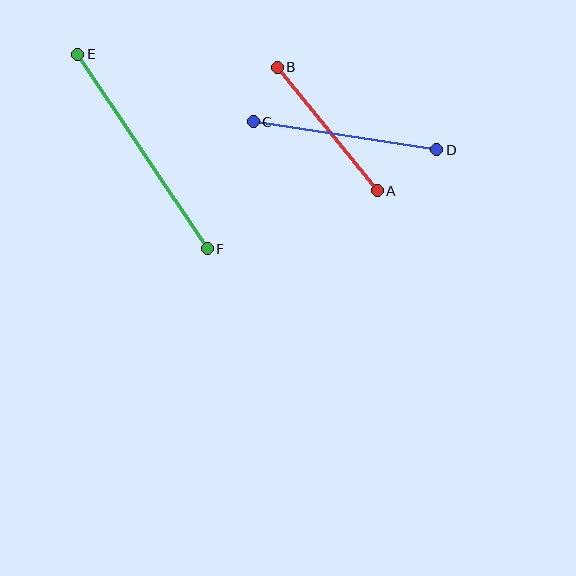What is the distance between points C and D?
The distance is approximately 186 pixels.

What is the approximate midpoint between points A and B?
The midpoint is at approximately (327, 129) pixels.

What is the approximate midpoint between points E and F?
The midpoint is at approximately (143, 151) pixels.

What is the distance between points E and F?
The distance is approximately 234 pixels.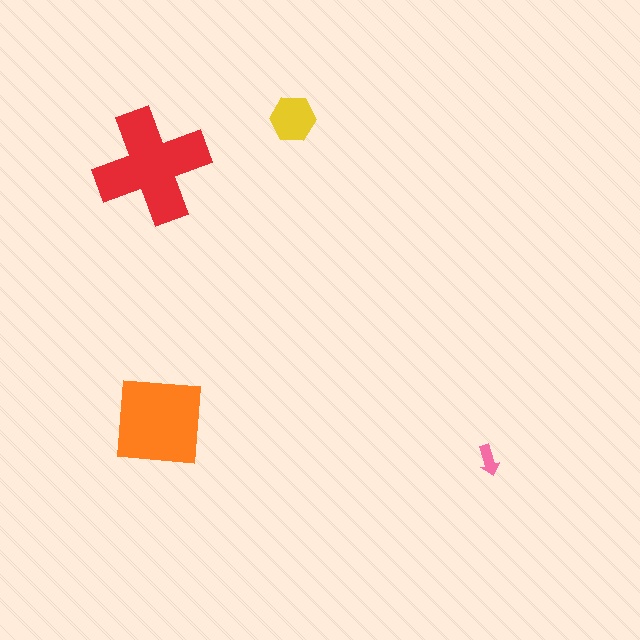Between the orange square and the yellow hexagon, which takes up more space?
The orange square.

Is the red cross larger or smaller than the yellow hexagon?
Larger.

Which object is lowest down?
The pink arrow is bottommost.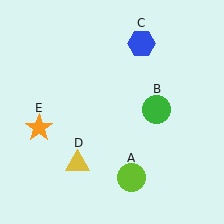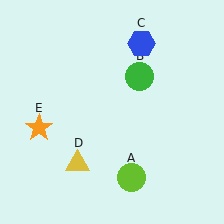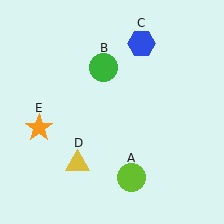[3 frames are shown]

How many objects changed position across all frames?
1 object changed position: green circle (object B).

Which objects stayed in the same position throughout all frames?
Lime circle (object A) and blue hexagon (object C) and yellow triangle (object D) and orange star (object E) remained stationary.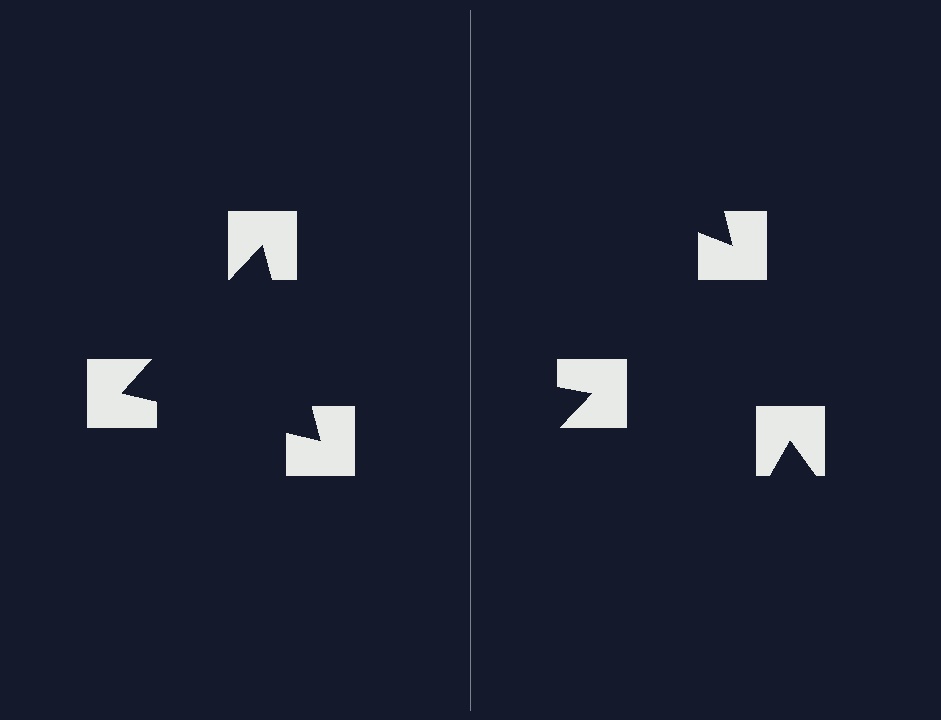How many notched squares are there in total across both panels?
6 — 3 on each side.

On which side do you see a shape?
An illusory triangle appears on the left side. On the right side the wedge cuts are rotated, so no coherent shape forms.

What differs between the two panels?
The notched squares are positioned identically on both sides; only the wedge orientations differ. On the left they align to a triangle; on the right they are misaligned.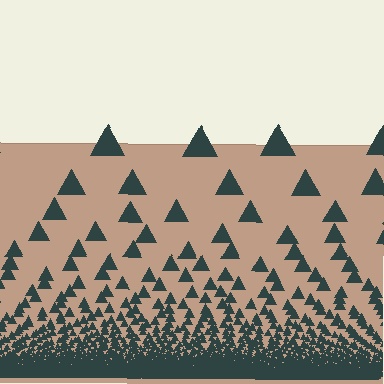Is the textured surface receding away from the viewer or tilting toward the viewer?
The surface appears to tilt toward the viewer. Texture elements get larger and sparser toward the top.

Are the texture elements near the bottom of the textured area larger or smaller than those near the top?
Smaller. The gradient is inverted — elements near the bottom are smaller and denser.